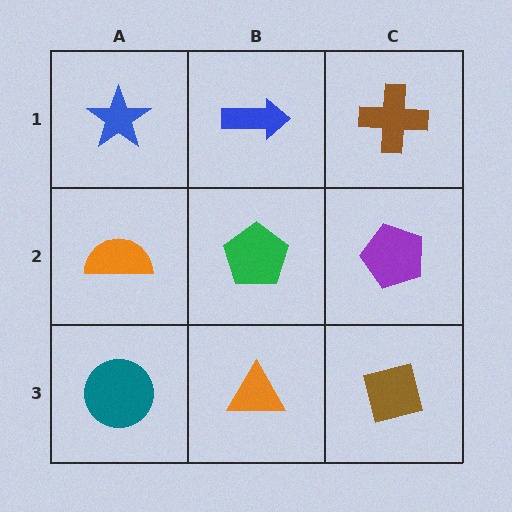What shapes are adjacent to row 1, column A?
An orange semicircle (row 2, column A), a blue arrow (row 1, column B).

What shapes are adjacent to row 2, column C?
A brown cross (row 1, column C), a brown square (row 3, column C), a green pentagon (row 2, column B).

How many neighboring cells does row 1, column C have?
2.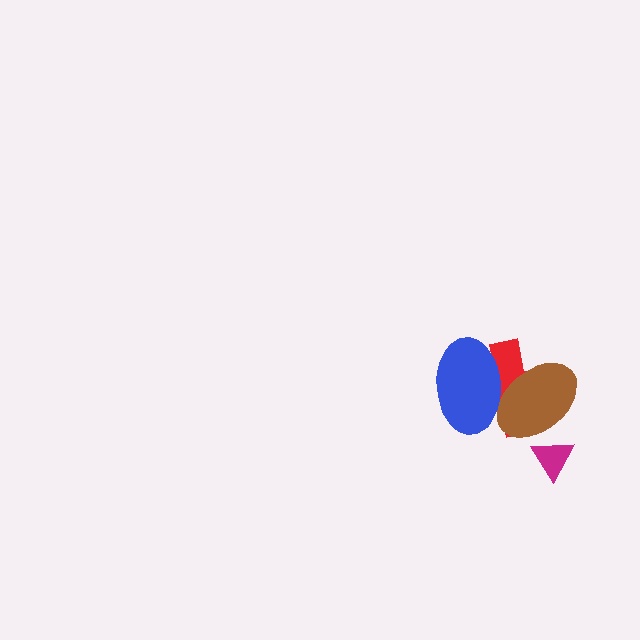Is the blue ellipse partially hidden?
No, no other shape covers it.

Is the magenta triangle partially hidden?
Yes, it is partially covered by another shape.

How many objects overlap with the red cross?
2 objects overlap with the red cross.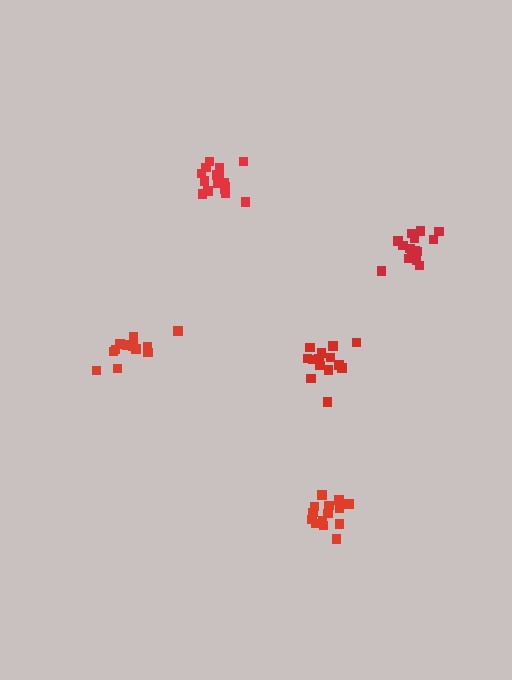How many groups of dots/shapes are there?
There are 5 groups.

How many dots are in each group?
Group 1: 15 dots, Group 2: 13 dots, Group 3: 15 dots, Group 4: 14 dots, Group 5: 19 dots (76 total).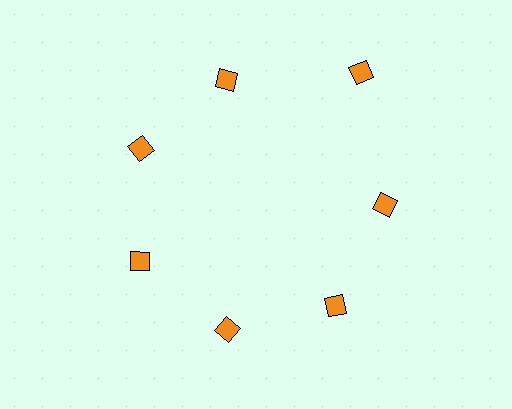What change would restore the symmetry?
The symmetry would be restored by moving it inward, back onto the ring so that all 7 diamonds sit at equal angles and equal distance from the center.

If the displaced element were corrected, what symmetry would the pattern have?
It would have 7-fold rotational symmetry — the pattern would map onto itself every 51 degrees.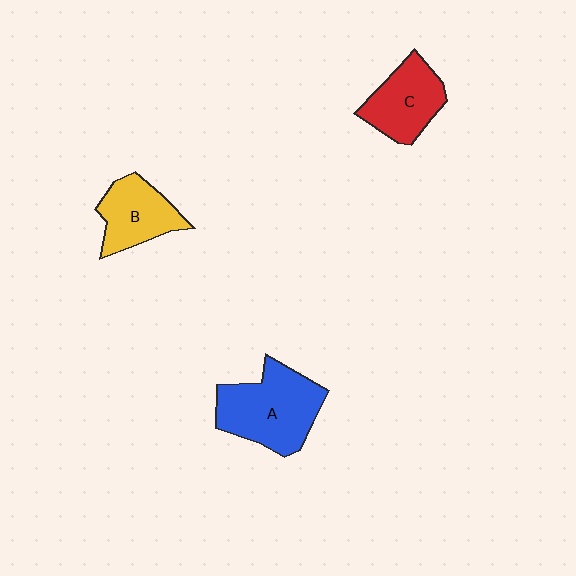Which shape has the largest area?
Shape A (blue).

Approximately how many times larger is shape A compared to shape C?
Approximately 1.4 times.